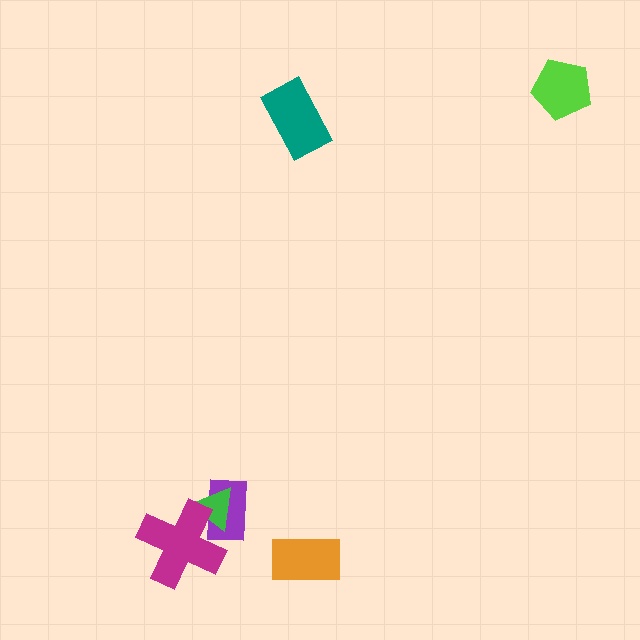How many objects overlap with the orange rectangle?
0 objects overlap with the orange rectangle.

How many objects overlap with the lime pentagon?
0 objects overlap with the lime pentagon.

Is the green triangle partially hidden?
Yes, it is partially covered by another shape.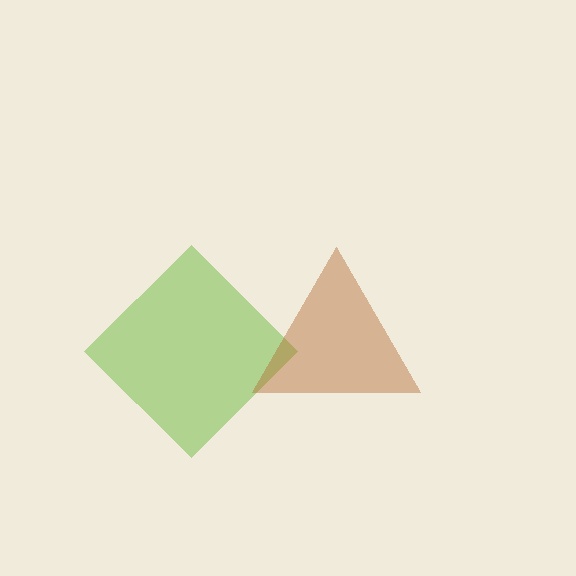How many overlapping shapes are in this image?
There are 2 overlapping shapes in the image.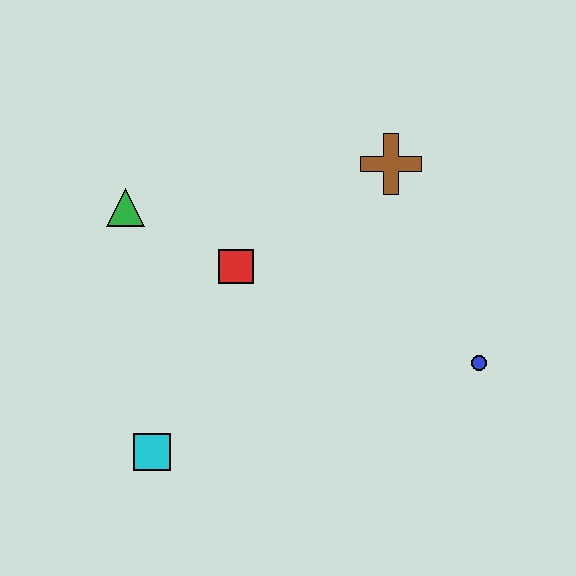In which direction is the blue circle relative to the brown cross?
The blue circle is below the brown cross.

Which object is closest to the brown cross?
The red square is closest to the brown cross.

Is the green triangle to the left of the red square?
Yes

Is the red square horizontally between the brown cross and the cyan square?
Yes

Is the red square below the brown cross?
Yes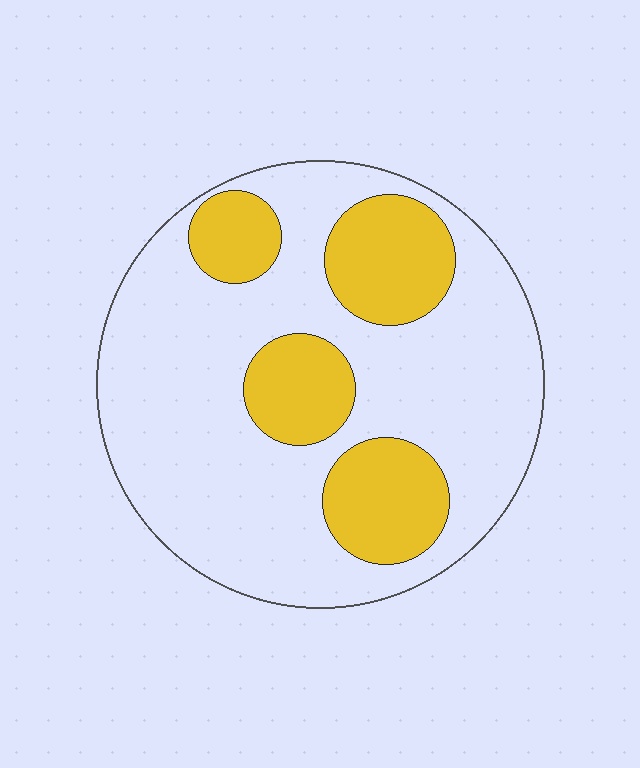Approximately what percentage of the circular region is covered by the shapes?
Approximately 25%.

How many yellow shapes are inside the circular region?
4.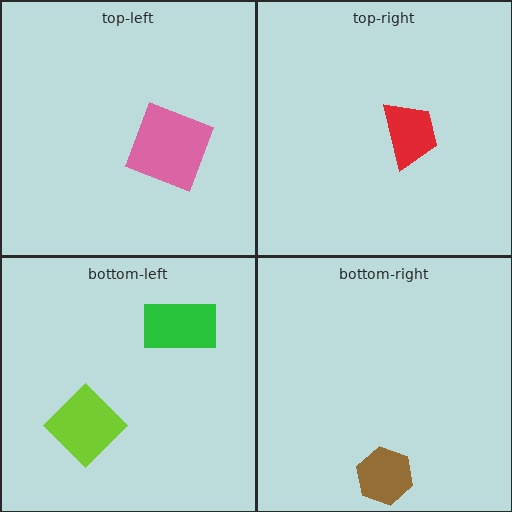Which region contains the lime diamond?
The bottom-left region.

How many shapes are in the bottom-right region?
1.